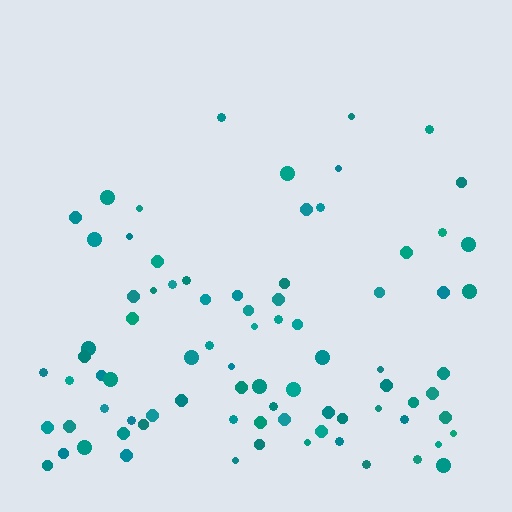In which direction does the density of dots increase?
From top to bottom, with the bottom side densest.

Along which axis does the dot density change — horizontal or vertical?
Vertical.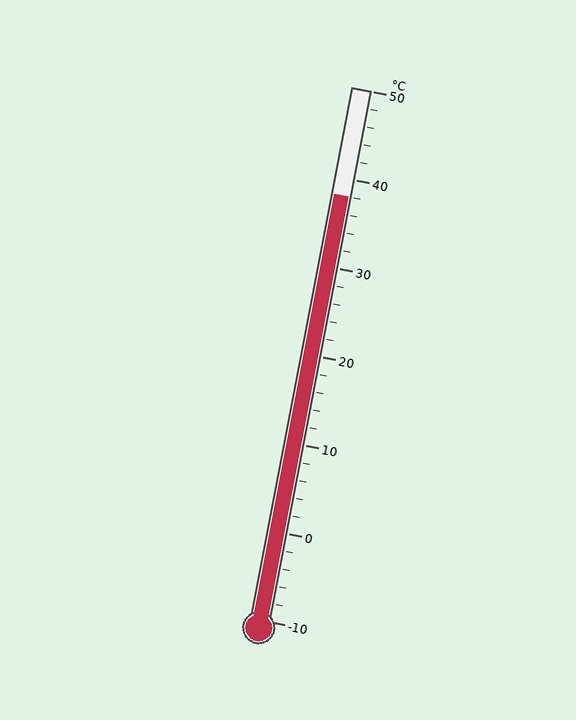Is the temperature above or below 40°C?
The temperature is below 40°C.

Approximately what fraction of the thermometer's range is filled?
The thermometer is filled to approximately 80% of its range.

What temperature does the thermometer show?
The thermometer shows approximately 38°C.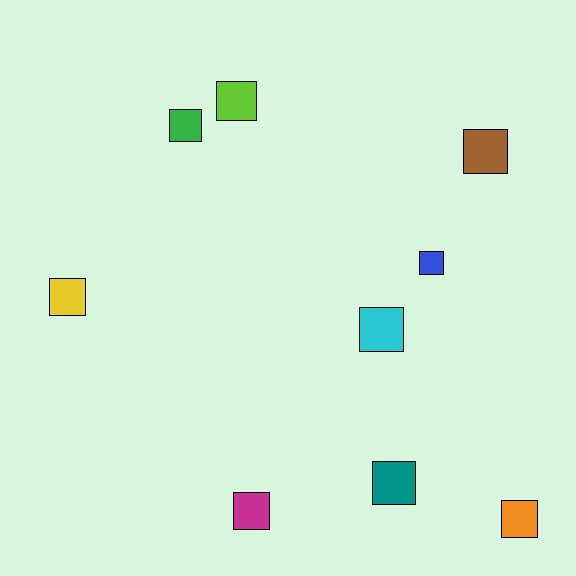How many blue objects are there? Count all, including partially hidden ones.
There is 1 blue object.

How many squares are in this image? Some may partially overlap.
There are 9 squares.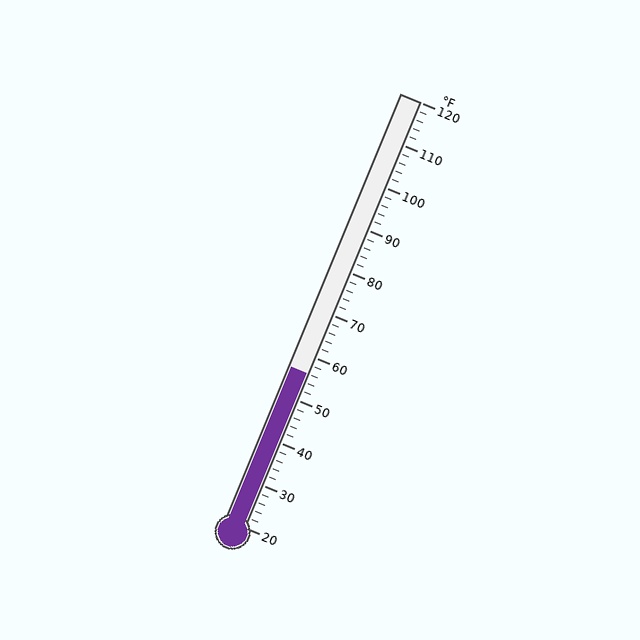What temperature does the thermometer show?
The thermometer shows approximately 56°F.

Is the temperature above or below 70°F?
The temperature is below 70°F.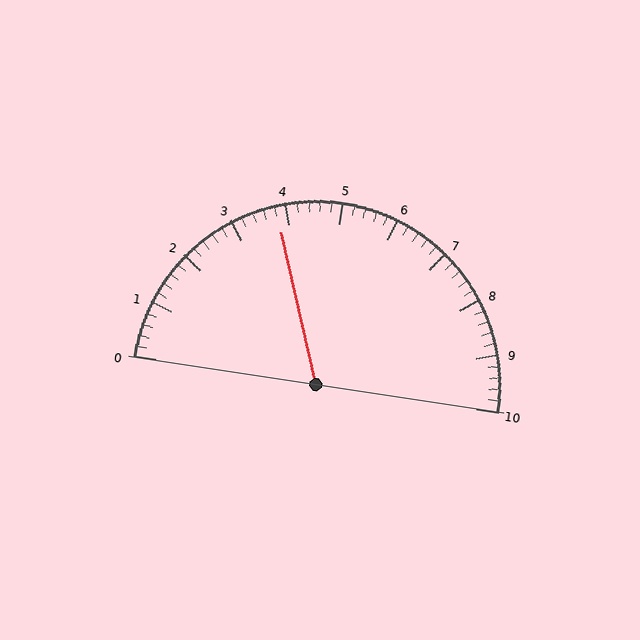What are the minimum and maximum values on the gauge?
The gauge ranges from 0 to 10.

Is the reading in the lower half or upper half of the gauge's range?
The reading is in the lower half of the range (0 to 10).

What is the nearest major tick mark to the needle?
The nearest major tick mark is 4.